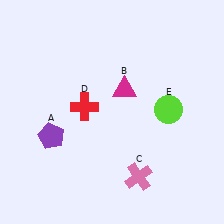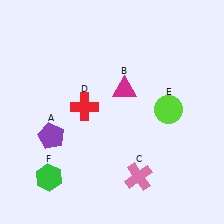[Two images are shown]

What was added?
A green hexagon (F) was added in Image 2.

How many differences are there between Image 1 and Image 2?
There is 1 difference between the two images.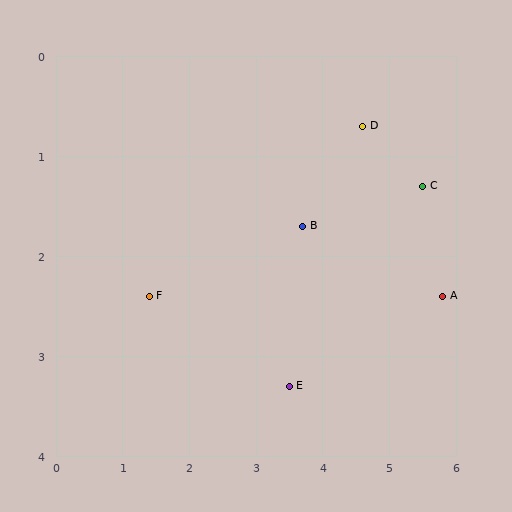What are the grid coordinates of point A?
Point A is at approximately (5.8, 2.4).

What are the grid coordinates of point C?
Point C is at approximately (5.5, 1.3).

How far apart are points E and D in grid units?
Points E and D are about 2.8 grid units apart.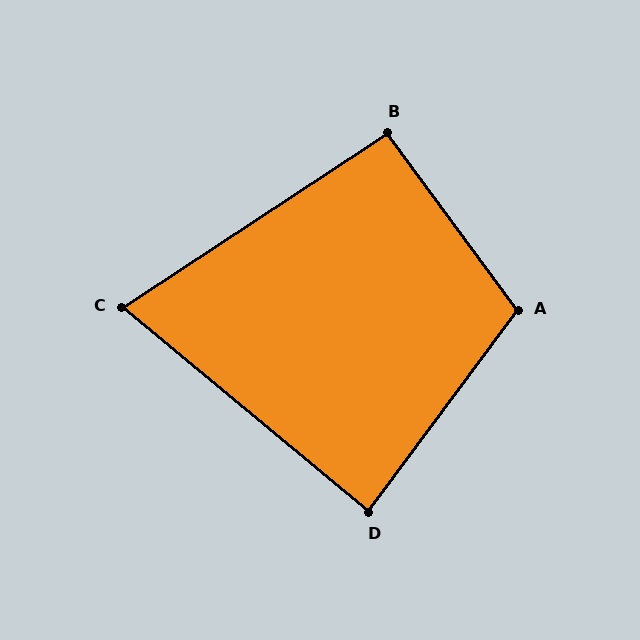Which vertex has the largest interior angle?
A, at approximately 107 degrees.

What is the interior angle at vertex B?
Approximately 93 degrees (approximately right).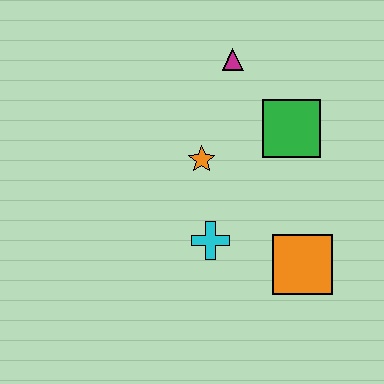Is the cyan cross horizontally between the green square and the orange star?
Yes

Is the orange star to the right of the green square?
No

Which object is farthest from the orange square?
The magenta triangle is farthest from the orange square.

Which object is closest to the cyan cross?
The orange star is closest to the cyan cross.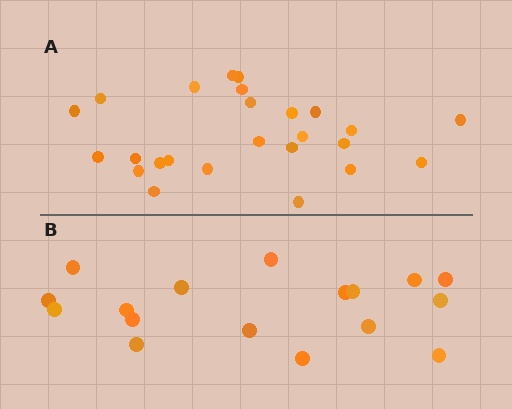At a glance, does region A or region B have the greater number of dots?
Region A (the top region) has more dots.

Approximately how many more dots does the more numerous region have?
Region A has roughly 8 or so more dots than region B.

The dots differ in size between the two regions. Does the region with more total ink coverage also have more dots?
No. Region B has more total ink coverage because its dots are larger, but region A actually contains more individual dots. Total area can be misleading — the number of items is what matters here.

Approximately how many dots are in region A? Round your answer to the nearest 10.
About 20 dots. (The exact count is 25, which rounds to 20.)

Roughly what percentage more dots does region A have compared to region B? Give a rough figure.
About 45% more.